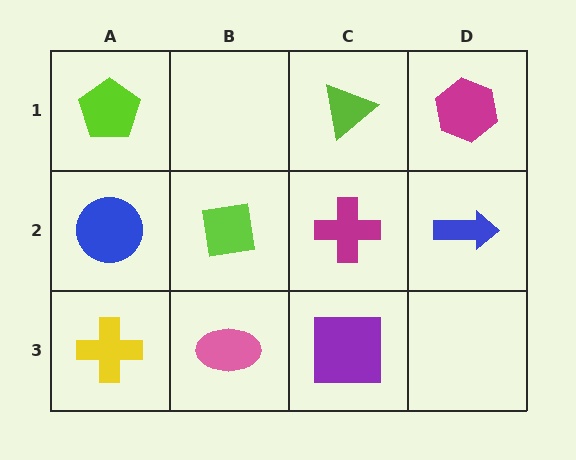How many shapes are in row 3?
3 shapes.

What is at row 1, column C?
A lime triangle.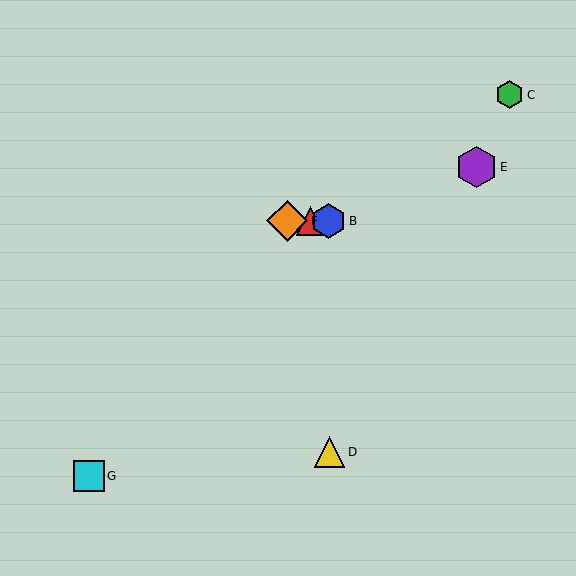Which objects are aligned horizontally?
Objects A, B, F are aligned horizontally.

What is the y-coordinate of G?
Object G is at y≈476.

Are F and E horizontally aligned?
No, F is at y≈221 and E is at y≈167.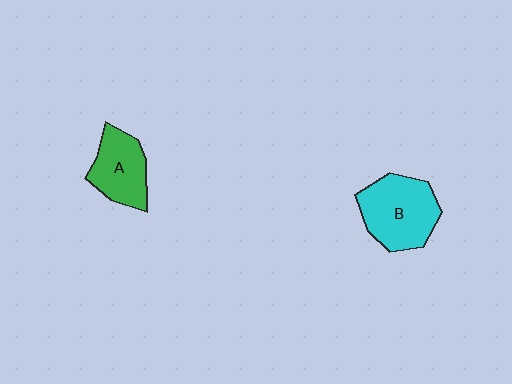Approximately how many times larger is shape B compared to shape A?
Approximately 1.4 times.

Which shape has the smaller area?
Shape A (green).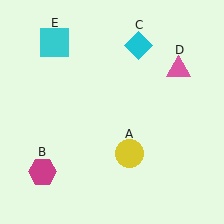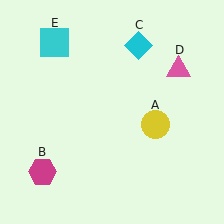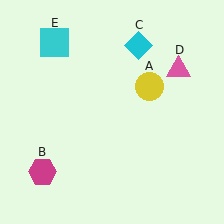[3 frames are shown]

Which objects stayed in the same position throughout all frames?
Magenta hexagon (object B) and cyan diamond (object C) and pink triangle (object D) and cyan square (object E) remained stationary.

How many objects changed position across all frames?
1 object changed position: yellow circle (object A).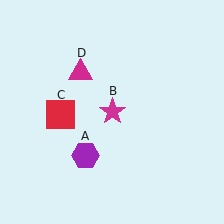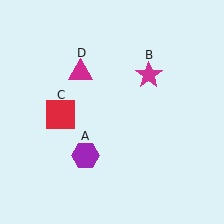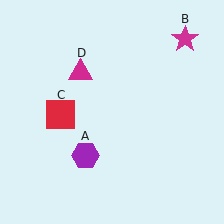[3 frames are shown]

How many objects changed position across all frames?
1 object changed position: magenta star (object B).